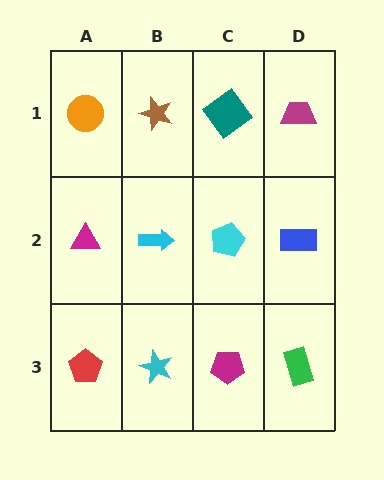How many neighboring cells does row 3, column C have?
3.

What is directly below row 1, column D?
A blue rectangle.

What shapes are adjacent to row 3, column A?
A magenta triangle (row 2, column A), a cyan star (row 3, column B).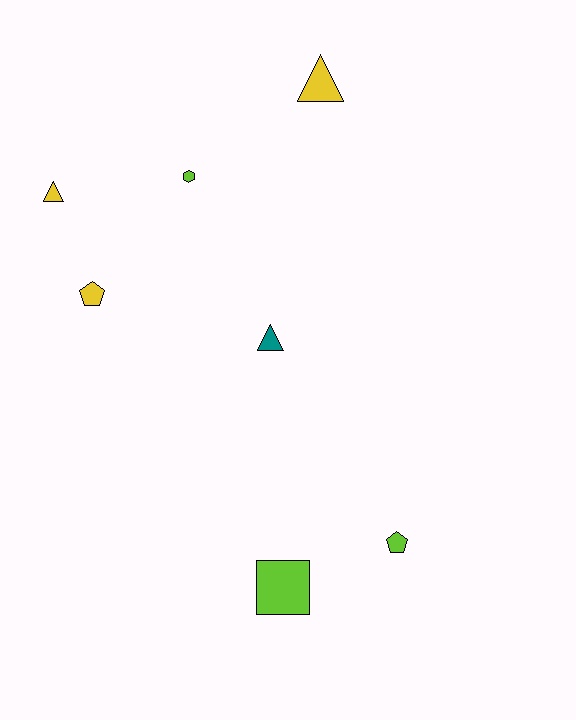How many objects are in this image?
There are 7 objects.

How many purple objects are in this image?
There are no purple objects.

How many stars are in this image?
There are no stars.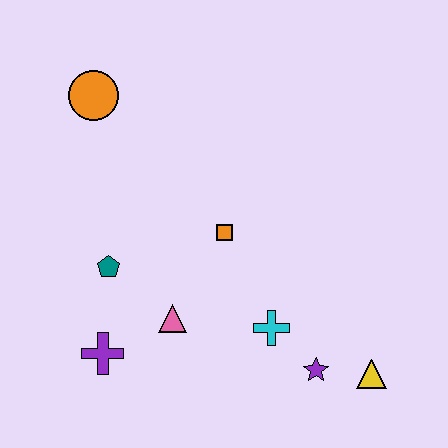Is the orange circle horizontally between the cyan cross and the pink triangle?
No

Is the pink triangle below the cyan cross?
No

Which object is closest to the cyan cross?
The purple star is closest to the cyan cross.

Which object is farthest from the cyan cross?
The orange circle is farthest from the cyan cross.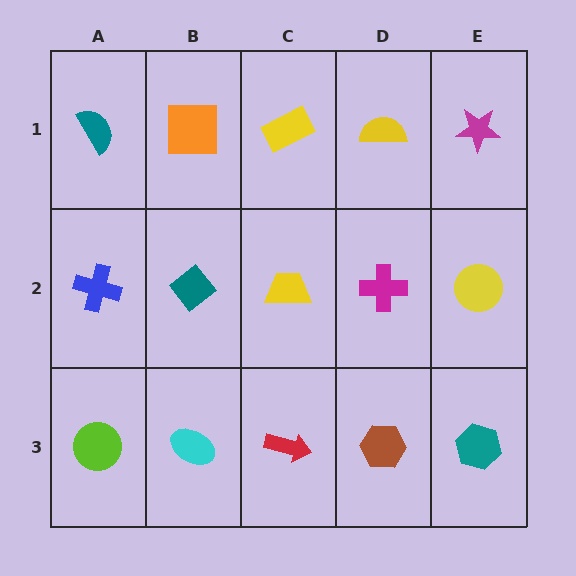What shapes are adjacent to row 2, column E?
A magenta star (row 1, column E), a teal hexagon (row 3, column E), a magenta cross (row 2, column D).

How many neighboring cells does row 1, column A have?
2.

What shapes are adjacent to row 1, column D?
A magenta cross (row 2, column D), a yellow rectangle (row 1, column C), a magenta star (row 1, column E).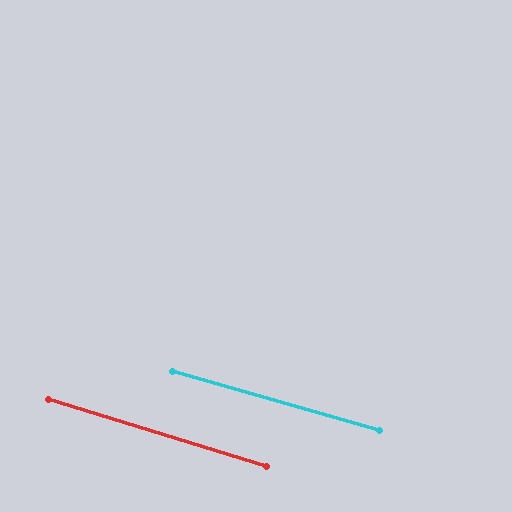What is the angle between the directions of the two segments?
Approximately 1 degree.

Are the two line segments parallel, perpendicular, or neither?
Parallel — their directions differ by only 1.1°.